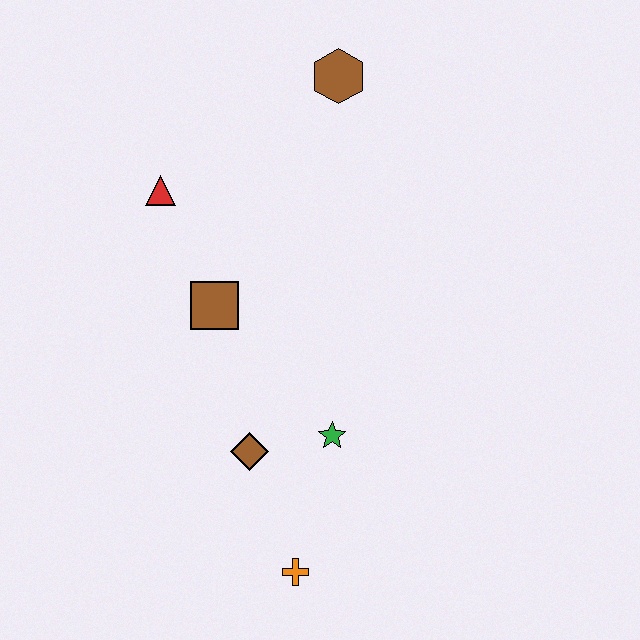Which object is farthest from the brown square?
The orange cross is farthest from the brown square.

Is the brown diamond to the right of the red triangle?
Yes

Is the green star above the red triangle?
No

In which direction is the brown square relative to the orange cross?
The brown square is above the orange cross.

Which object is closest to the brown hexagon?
The red triangle is closest to the brown hexagon.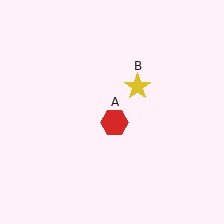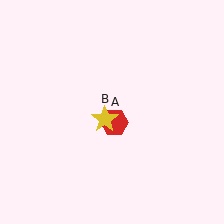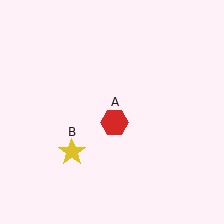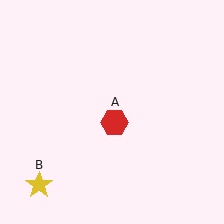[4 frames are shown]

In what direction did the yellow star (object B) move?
The yellow star (object B) moved down and to the left.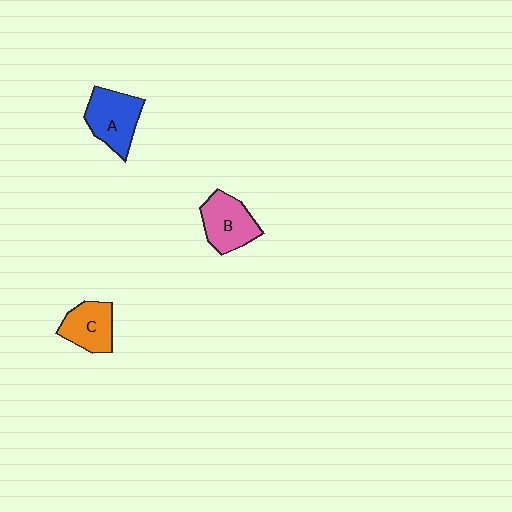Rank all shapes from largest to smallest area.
From largest to smallest: A (blue), B (pink), C (orange).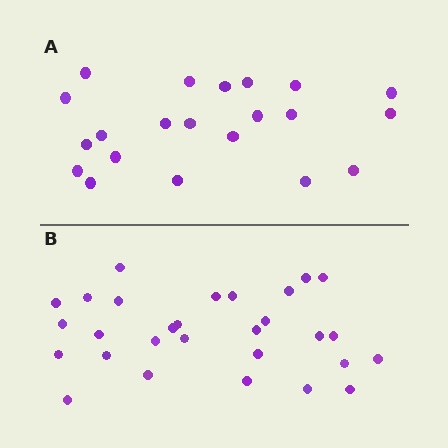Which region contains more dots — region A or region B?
Region B (the bottom region) has more dots.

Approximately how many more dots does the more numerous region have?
Region B has roughly 8 or so more dots than region A.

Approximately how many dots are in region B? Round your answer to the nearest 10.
About 30 dots. (The exact count is 29, which rounds to 30.)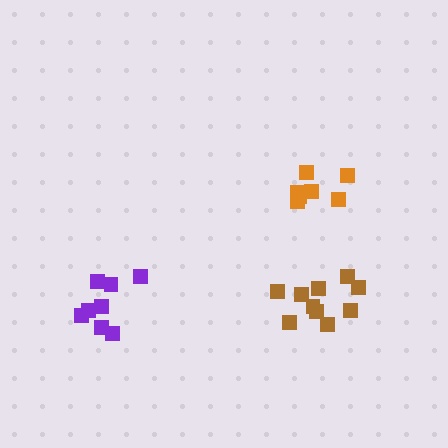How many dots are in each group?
Group 1: 8 dots, Group 2: 10 dots, Group 3: 7 dots (25 total).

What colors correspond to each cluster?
The clusters are colored: purple, brown, orange.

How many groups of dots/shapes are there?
There are 3 groups.